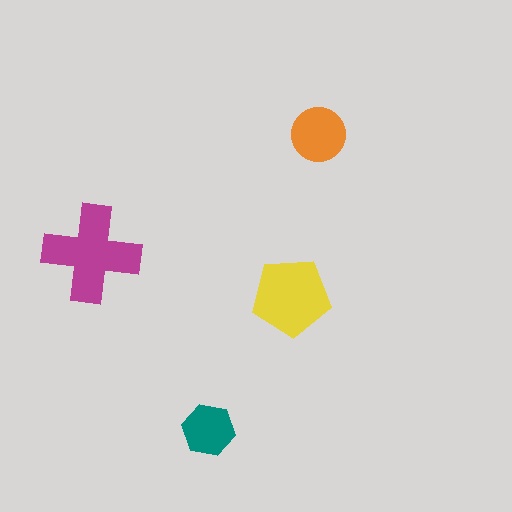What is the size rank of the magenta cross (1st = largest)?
1st.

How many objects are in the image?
There are 4 objects in the image.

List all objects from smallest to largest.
The teal hexagon, the orange circle, the yellow pentagon, the magenta cross.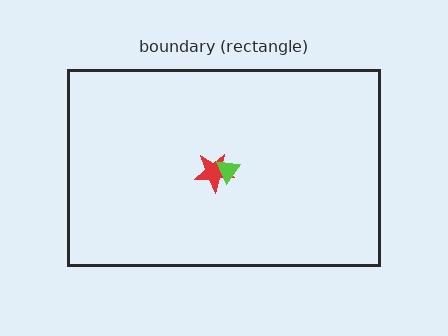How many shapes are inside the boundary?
2 inside, 0 outside.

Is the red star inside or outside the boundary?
Inside.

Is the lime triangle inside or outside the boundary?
Inside.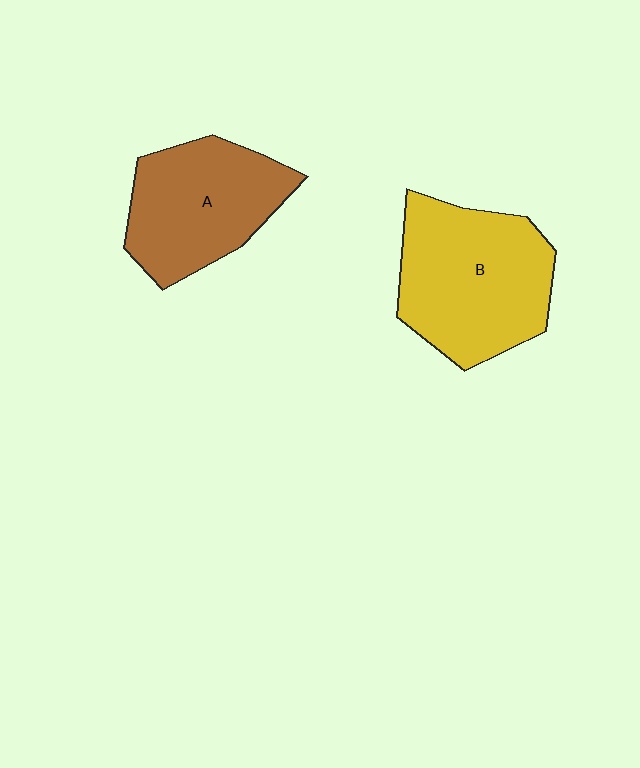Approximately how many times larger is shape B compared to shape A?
Approximately 1.2 times.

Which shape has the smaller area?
Shape A (brown).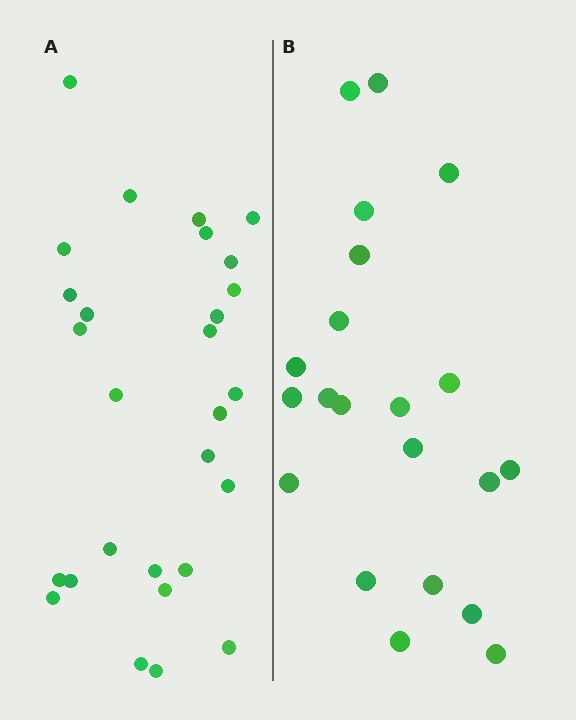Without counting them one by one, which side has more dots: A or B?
Region A (the left region) has more dots.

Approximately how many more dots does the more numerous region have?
Region A has roughly 8 or so more dots than region B.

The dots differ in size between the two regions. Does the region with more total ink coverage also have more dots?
No. Region B has more total ink coverage because its dots are larger, but region A actually contains more individual dots. Total area can be misleading — the number of items is what matters here.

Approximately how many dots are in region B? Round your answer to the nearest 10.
About 20 dots. (The exact count is 21, which rounds to 20.)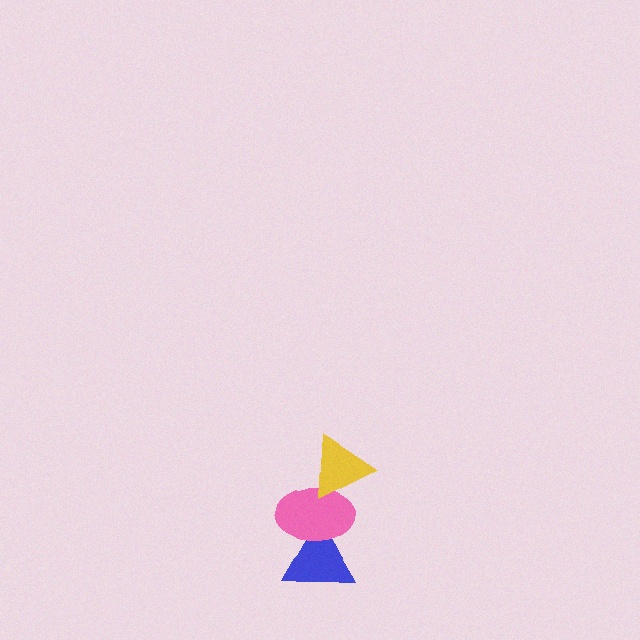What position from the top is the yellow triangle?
The yellow triangle is 1st from the top.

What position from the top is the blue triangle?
The blue triangle is 3rd from the top.